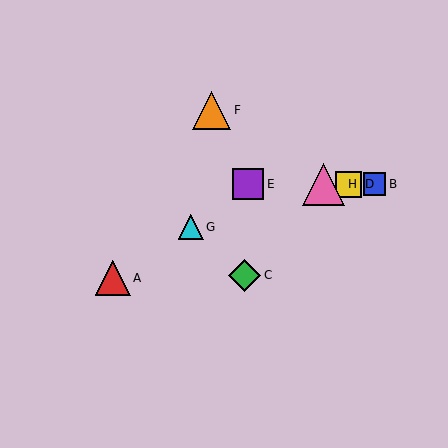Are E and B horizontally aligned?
Yes, both are at y≈184.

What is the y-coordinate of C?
Object C is at y≈275.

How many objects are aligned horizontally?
4 objects (B, D, E, H) are aligned horizontally.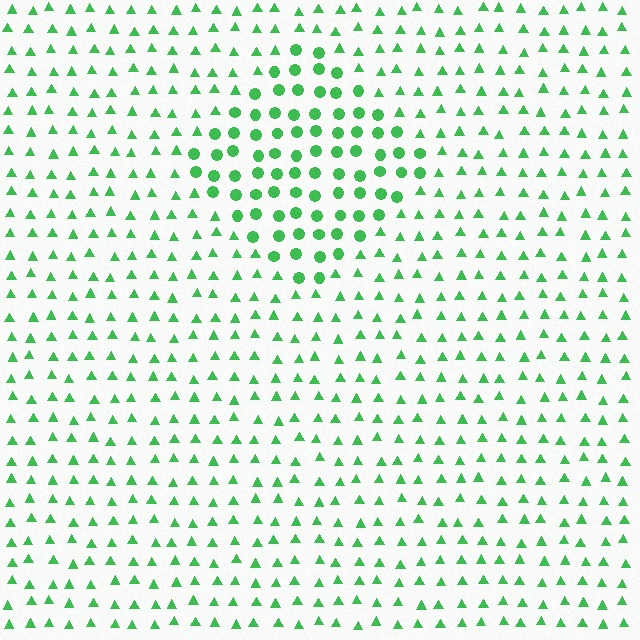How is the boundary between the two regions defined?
The boundary is defined by a change in element shape: circles inside vs. triangles outside. All elements share the same color and spacing.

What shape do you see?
I see a diamond.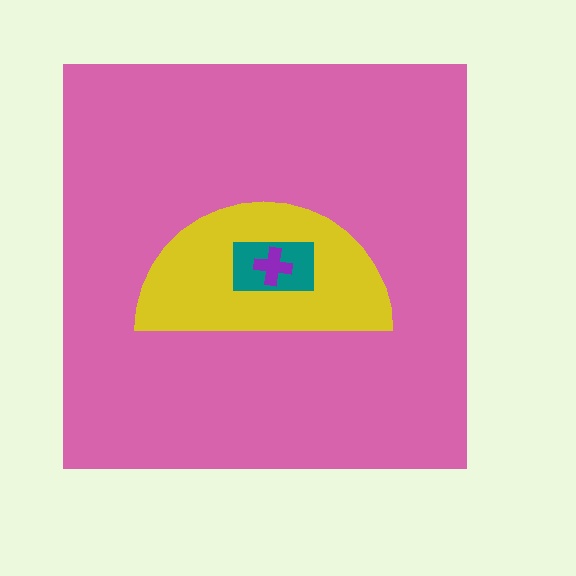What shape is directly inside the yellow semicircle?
The teal rectangle.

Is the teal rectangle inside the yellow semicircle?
Yes.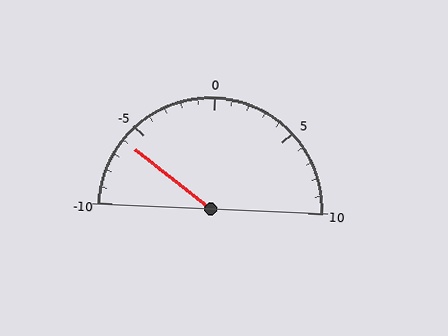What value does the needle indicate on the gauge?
The needle indicates approximately -6.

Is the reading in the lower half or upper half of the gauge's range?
The reading is in the lower half of the range (-10 to 10).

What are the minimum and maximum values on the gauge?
The gauge ranges from -10 to 10.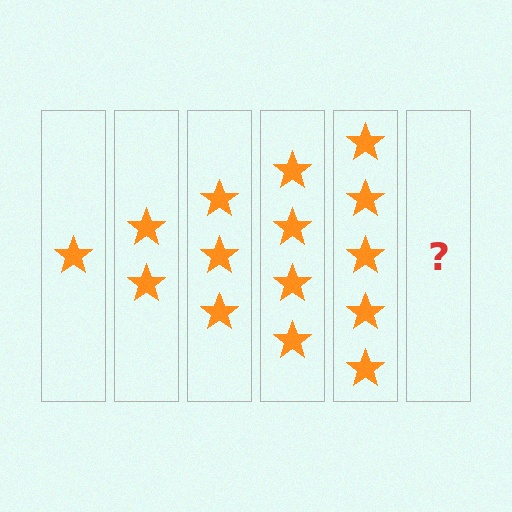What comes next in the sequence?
The next element should be 6 stars.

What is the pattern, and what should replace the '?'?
The pattern is that each step adds one more star. The '?' should be 6 stars.